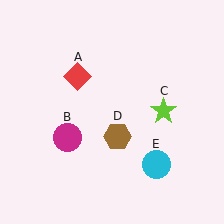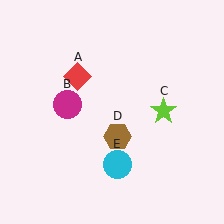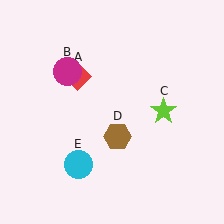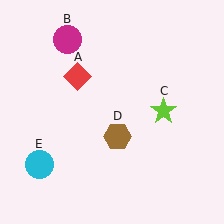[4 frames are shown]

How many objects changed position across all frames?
2 objects changed position: magenta circle (object B), cyan circle (object E).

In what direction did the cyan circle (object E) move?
The cyan circle (object E) moved left.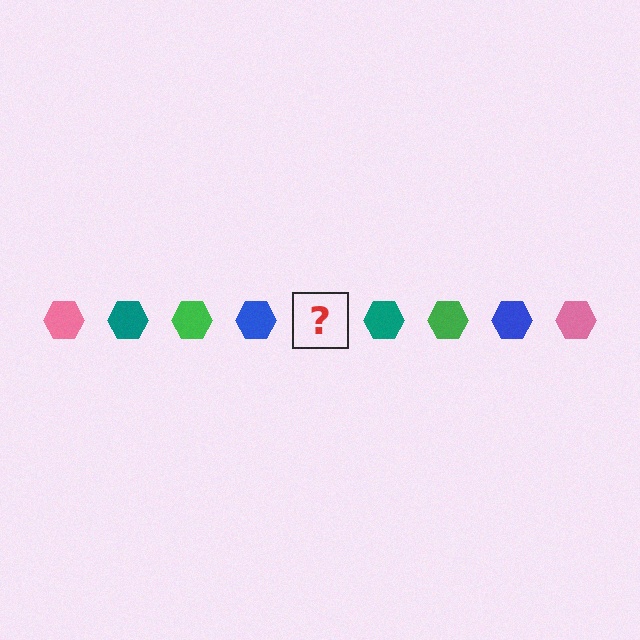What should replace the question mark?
The question mark should be replaced with a pink hexagon.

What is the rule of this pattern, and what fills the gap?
The rule is that the pattern cycles through pink, teal, green, blue hexagons. The gap should be filled with a pink hexagon.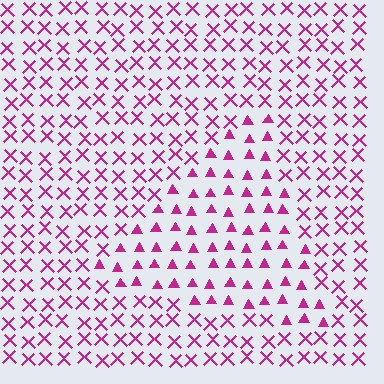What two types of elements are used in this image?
The image uses triangles inside the triangle region and X marks outside it.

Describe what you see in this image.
The image is filled with small magenta elements arranged in a uniform grid. A triangle-shaped region contains triangles, while the surrounding area contains X marks. The boundary is defined purely by the change in element shape.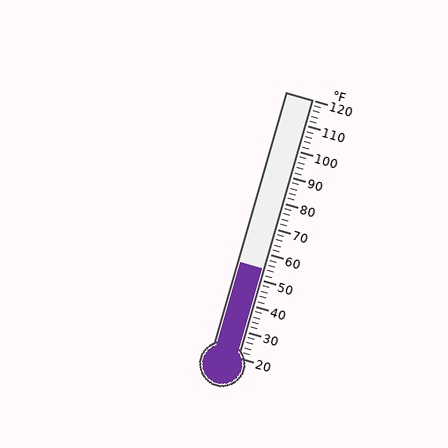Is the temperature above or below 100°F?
The temperature is below 100°F.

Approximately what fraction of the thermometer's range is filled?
The thermometer is filled to approximately 35% of its range.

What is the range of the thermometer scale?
The thermometer scale ranges from 20°F to 120°F.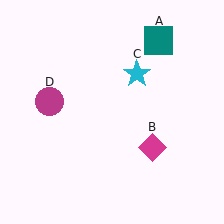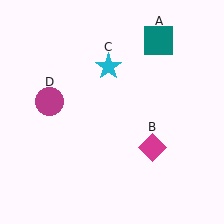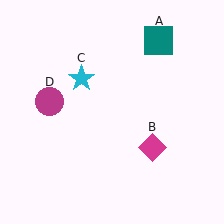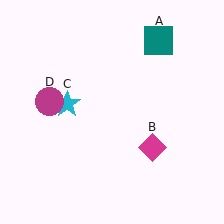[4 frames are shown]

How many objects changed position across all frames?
1 object changed position: cyan star (object C).